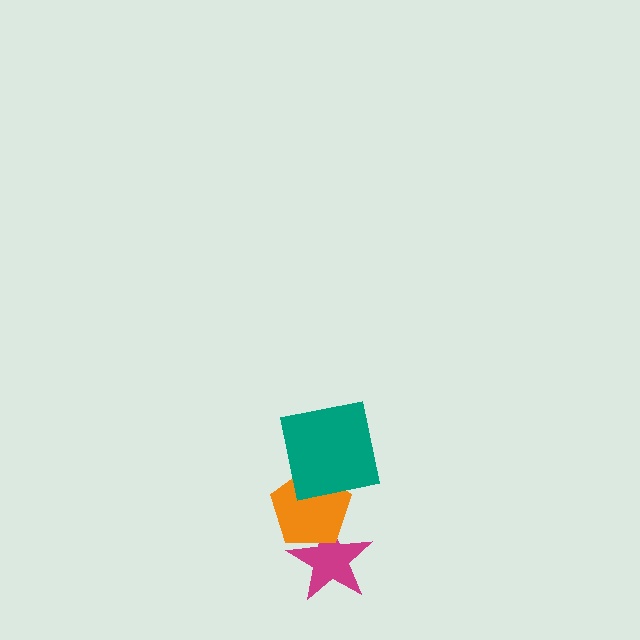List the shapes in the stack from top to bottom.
From top to bottom: the teal square, the orange pentagon, the magenta star.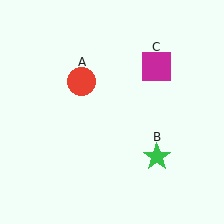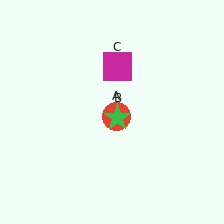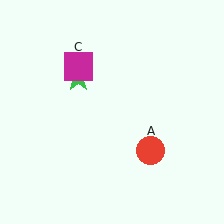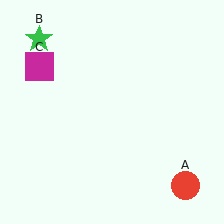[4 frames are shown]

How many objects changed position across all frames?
3 objects changed position: red circle (object A), green star (object B), magenta square (object C).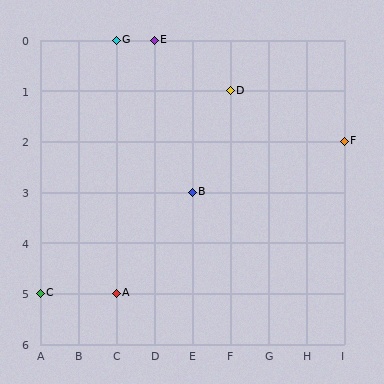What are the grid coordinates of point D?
Point D is at grid coordinates (F, 1).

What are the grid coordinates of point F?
Point F is at grid coordinates (I, 2).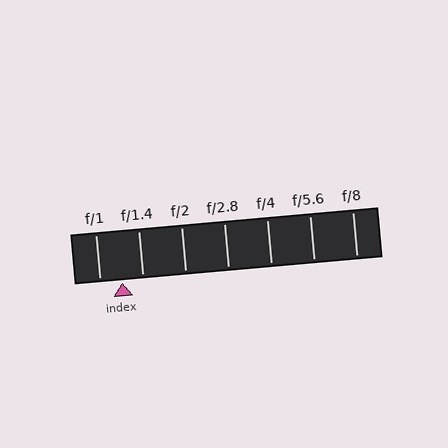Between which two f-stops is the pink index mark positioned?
The index mark is between f/1 and f/1.4.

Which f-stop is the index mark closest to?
The index mark is closest to f/1.4.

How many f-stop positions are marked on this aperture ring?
There are 7 f-stop positions marked.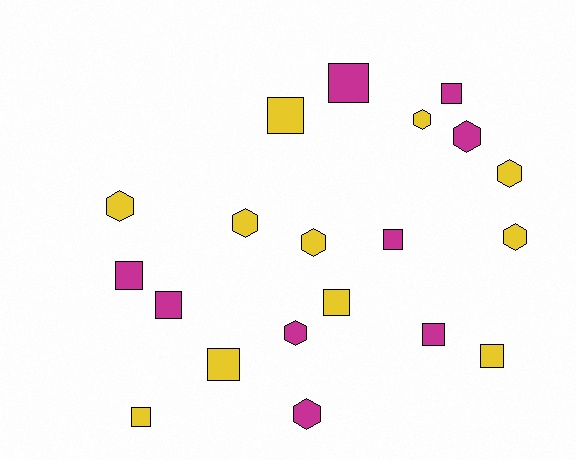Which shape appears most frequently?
Square, with 11 objects.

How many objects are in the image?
There are 20 objects.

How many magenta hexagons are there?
There are 3 magenta hexagons.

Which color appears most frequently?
Yellow, with 11 objects.